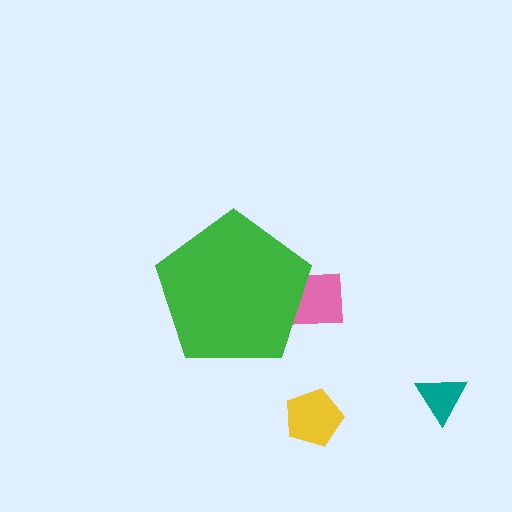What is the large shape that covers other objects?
A green pentagon.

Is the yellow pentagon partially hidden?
No, the yellow pentagon is fully visible.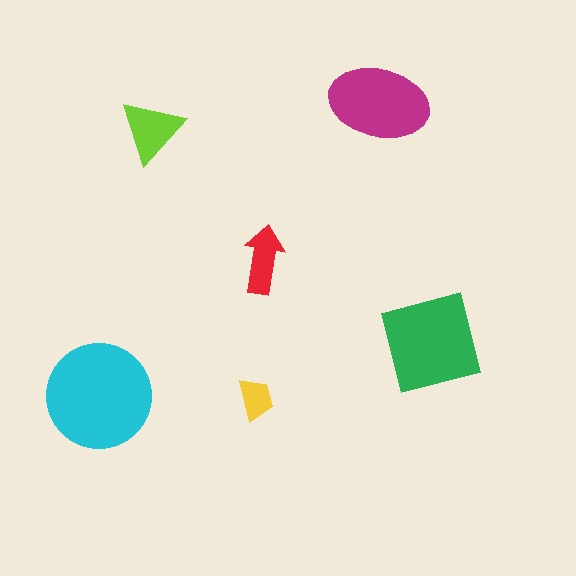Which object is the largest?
The cyan circle.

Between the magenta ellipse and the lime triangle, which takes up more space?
The magenta ellipse.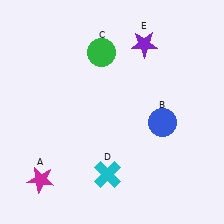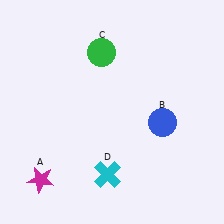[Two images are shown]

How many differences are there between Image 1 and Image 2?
There is 1 difference between the two images.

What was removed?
The purple star (E) was removed in Image 2.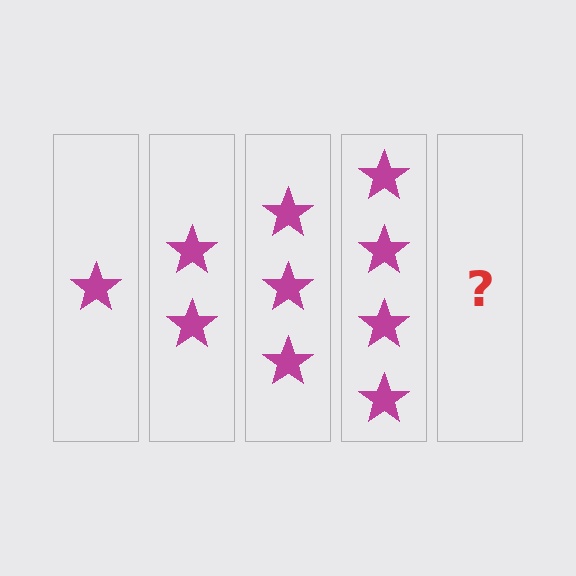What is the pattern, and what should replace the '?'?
The pattern is that each step adds one more star. The '?' should be 5 stars.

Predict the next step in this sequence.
The next step is 5 stars.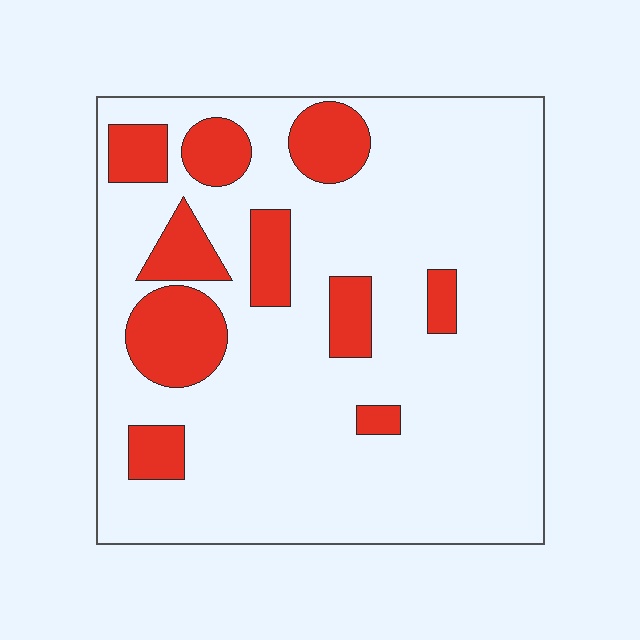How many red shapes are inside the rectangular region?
10.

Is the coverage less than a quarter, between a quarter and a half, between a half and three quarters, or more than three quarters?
Less than a quarter.